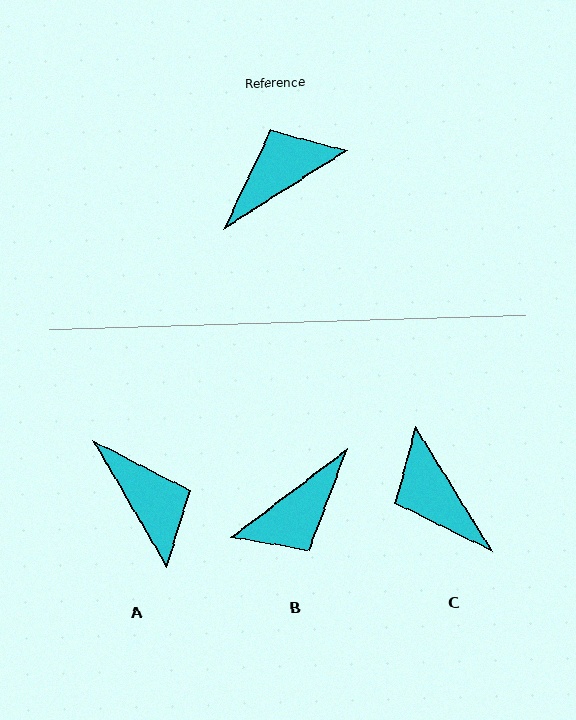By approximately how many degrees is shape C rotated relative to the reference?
Approximately 89 degrees counter-clockwise.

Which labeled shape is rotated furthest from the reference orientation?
B, about 175 degrees away.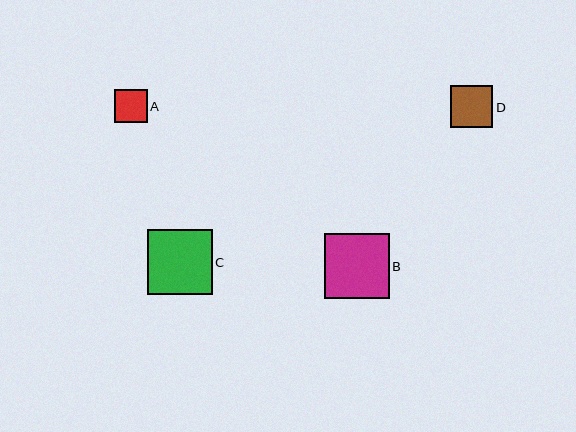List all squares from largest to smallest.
From largest to smallest: C, B, D, A.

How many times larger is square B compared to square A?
Square B is approximately 2.0 times the size of square A.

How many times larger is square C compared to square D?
Square C is approximately 1.5 times the size of square D.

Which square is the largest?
Square C is the largest with a size of approximately 65 pixels.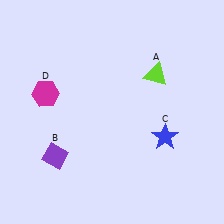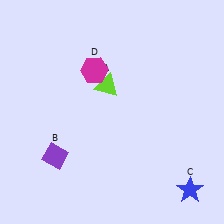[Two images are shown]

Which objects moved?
The objects that moved are: the lime triangle (A), the blue star (C), the magenta hexagon (D).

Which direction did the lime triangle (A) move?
The lime triangle (A) moved left.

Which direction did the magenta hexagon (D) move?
The magenta hexagon (D) moved right.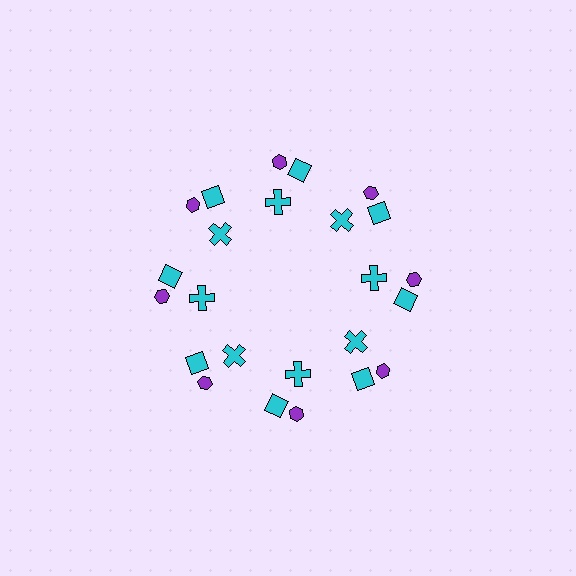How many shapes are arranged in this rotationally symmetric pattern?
There are 24 shapes, arranged in 8 groups of 3.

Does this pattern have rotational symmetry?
Yes, this pattern has 8-fold rotational symmetry. It looks the same after rotating 45 degrees around the center.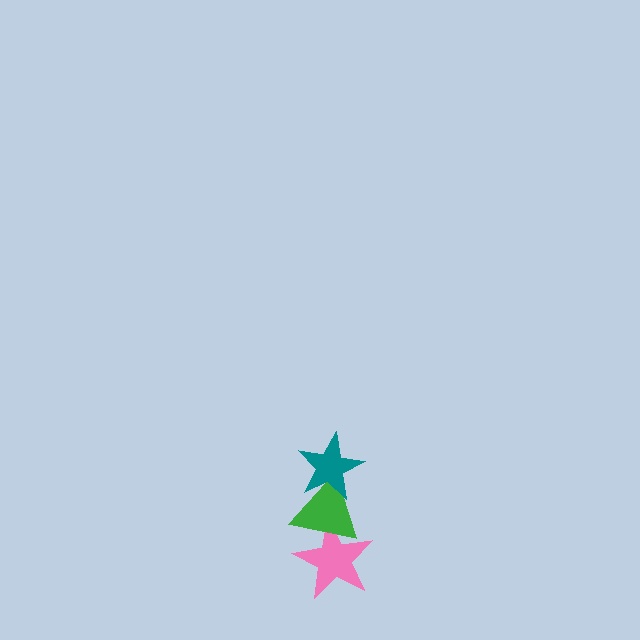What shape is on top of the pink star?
The green triangle is on top of the pink star.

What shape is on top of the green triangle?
The teal star is on top of the green triangle.